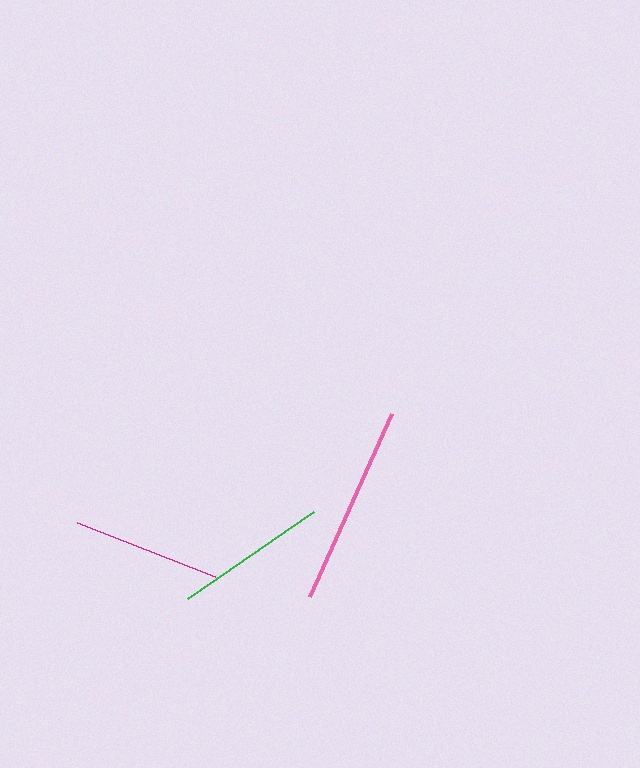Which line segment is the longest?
The pink line is the longest at approximately 201 pixels.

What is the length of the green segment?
The green segment is approximately 153 pixels long.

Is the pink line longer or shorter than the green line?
The pink line is longer than the green line.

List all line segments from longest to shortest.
From longest to shortest: pink, green, magenta.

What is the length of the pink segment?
The pink segment is approximately 201 pixels long.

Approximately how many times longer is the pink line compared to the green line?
The pink line is approximately 1.3 times the length of the green line.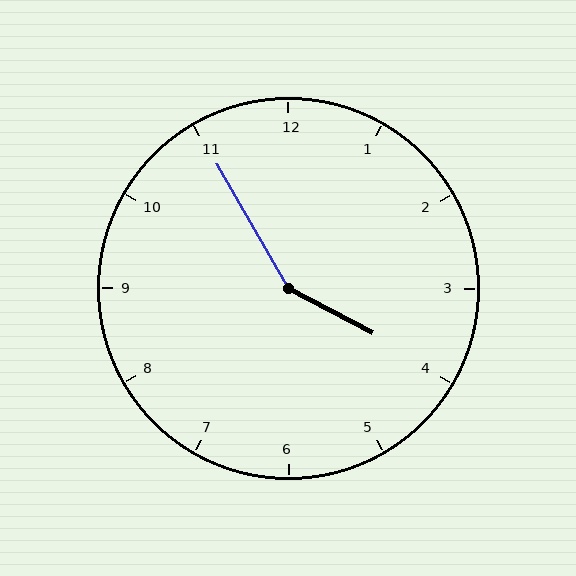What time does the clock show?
3:55.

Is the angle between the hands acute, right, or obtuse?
It is obtuse.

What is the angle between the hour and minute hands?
Approximately 148 degrees.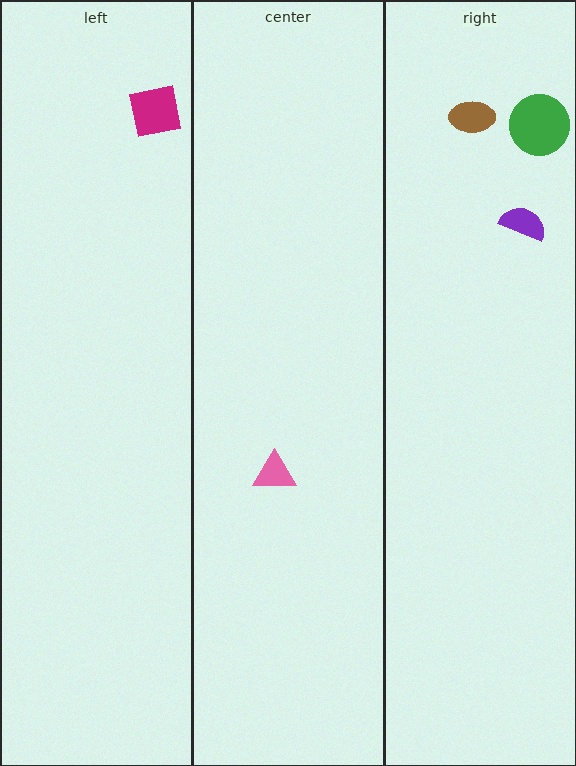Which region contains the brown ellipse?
The right region.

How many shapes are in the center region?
1.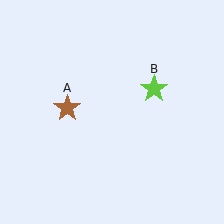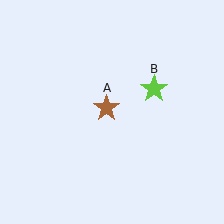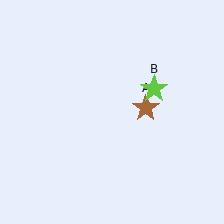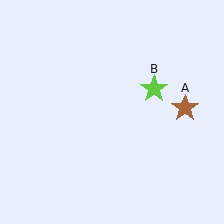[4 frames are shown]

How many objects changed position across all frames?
1 object changed position: brown star (object A).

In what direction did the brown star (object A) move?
The brown star (object A) moved right.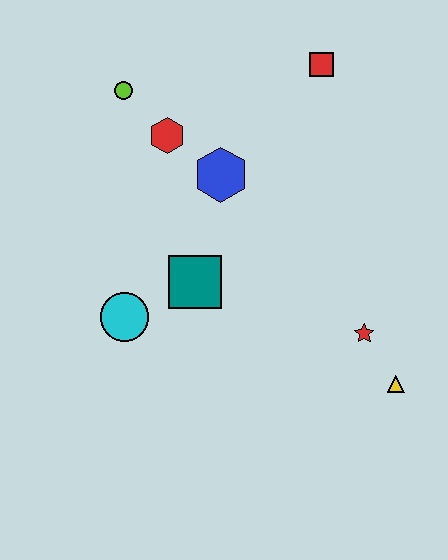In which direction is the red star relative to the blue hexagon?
The red star is below the blue hexagon.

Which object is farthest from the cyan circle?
The red square is farthest from the cyan circle.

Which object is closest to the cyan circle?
The teal square is closest to the cyan circle.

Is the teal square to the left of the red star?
Yes